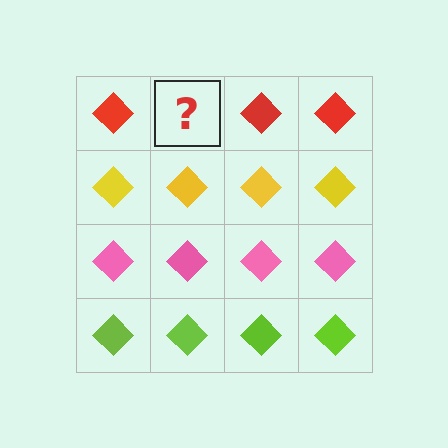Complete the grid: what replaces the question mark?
The question mark should be replaced with a red diamond.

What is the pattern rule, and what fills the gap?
The rule is that each row has a consistent color. The gap should be filled with a red diamond.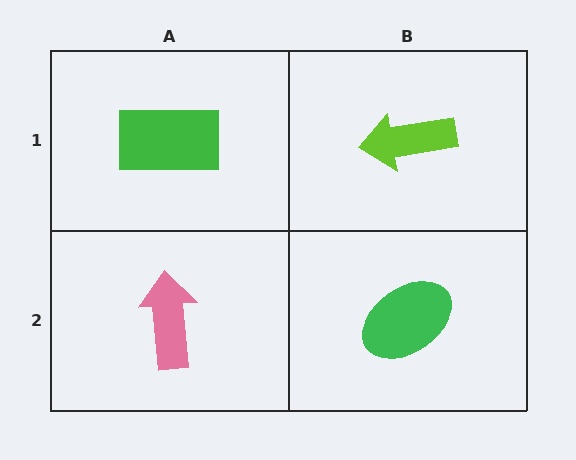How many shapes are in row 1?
2 shapes.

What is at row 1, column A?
A green rectangle.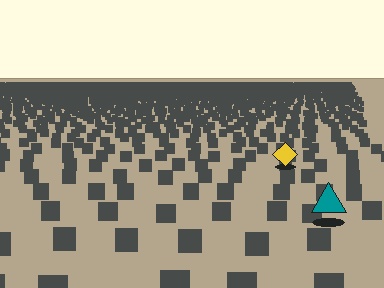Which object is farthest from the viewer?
The yellow diamond is farthest from the viewer. It appears smaller and the ground texture around it is denser.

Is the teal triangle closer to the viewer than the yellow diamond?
Yes. The teal triangle is closer — you can tell from the texture gradient: the ground texture is coarser near it.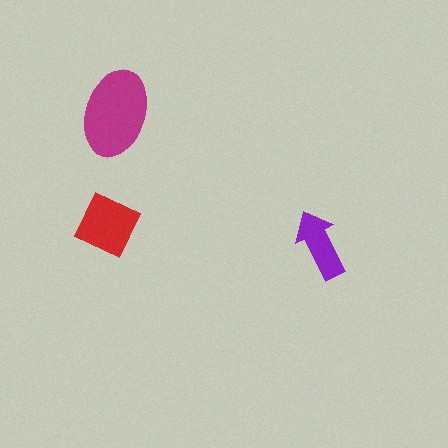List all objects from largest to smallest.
The magenta ellipse, the red square, the purple arrow.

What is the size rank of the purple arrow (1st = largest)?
3rd.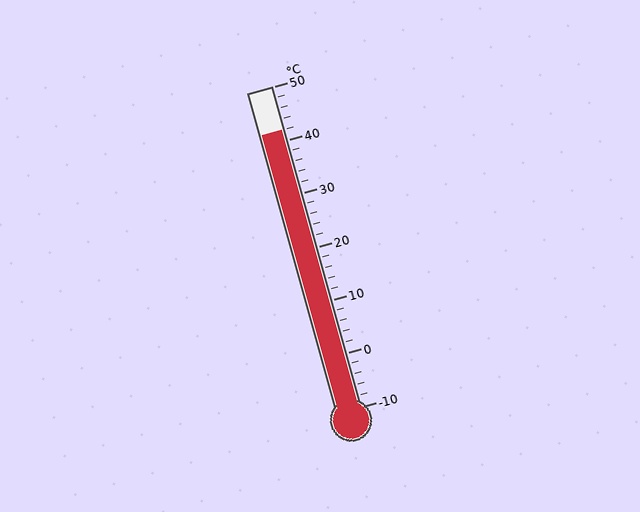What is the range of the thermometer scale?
The thermometer scale ranges from -10°C to 50°C.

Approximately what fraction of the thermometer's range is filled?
The thermometer is filled to approximately 85% of its range.